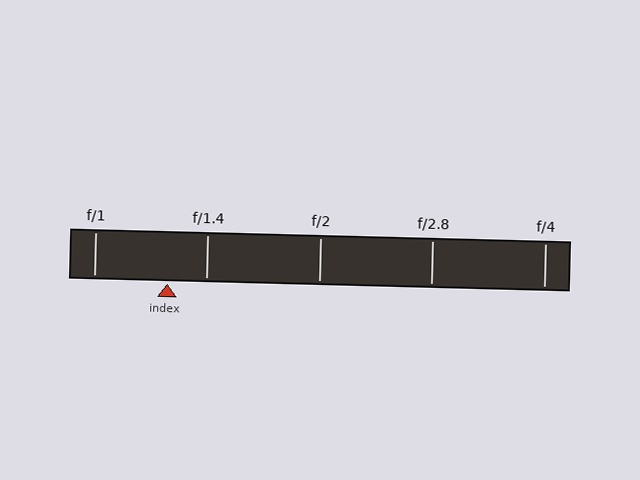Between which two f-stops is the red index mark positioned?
The index mark is between f/1 and f/1.4.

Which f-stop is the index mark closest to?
The index mark is closest to f/1.4.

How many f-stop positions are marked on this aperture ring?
There are 5 f-stop positions marked.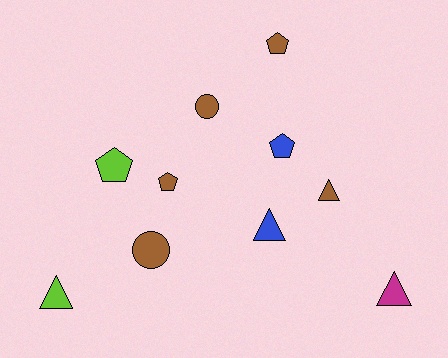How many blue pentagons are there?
There is 1 blue pentagon.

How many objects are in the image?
There are 10 objects.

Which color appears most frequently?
Brown, with 5 objects.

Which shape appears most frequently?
Pentagon, with 4 objects.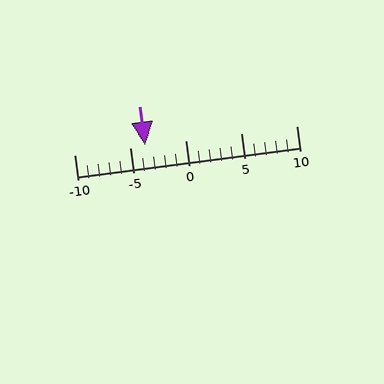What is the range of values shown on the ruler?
The ruler shows values from -10 to 10.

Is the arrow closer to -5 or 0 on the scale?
The arrow is closer to -5.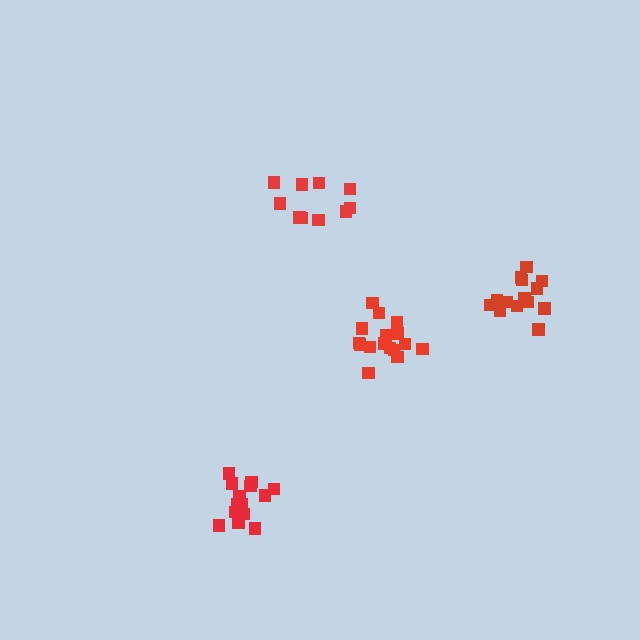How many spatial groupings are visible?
There are 4 spatial groupings.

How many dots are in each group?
Group 1: 10 dots, Group 2: 16 dots, Group 3: 15 dots, Group 4: 14 dots (55 total).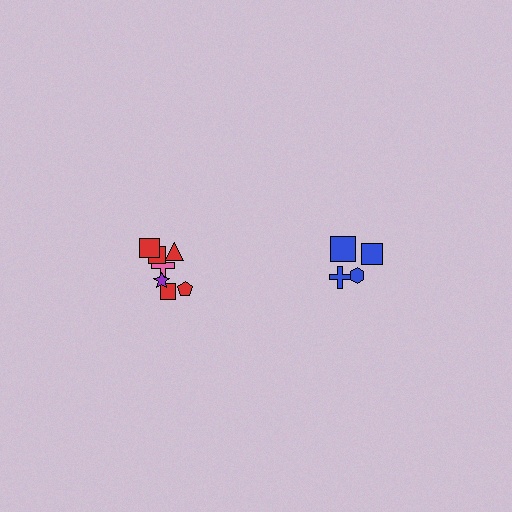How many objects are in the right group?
There are 4 objects.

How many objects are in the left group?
There are 7 objects.